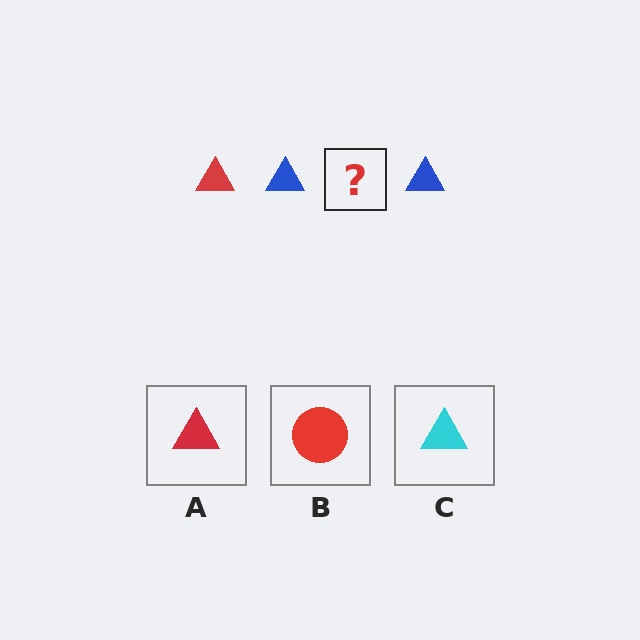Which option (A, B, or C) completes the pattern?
A.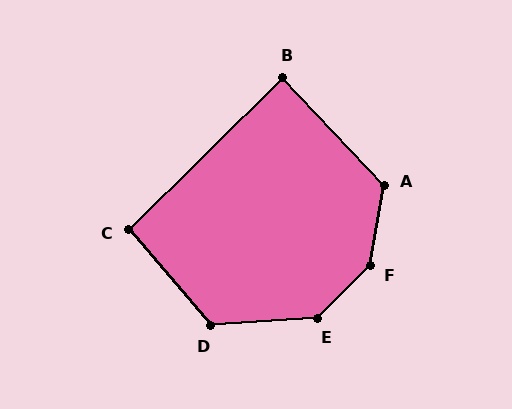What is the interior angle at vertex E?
Approximately 139 degrees (obtuse).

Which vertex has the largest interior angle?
F, at approximately 145 degrees.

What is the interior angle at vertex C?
Approximately 94 degrees (approximately right).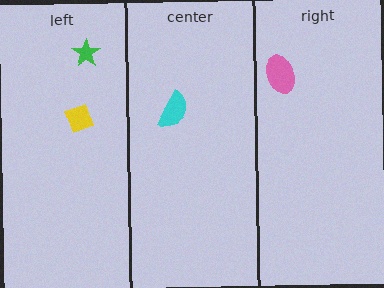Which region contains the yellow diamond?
The left region.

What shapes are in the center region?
The cyan semicircle.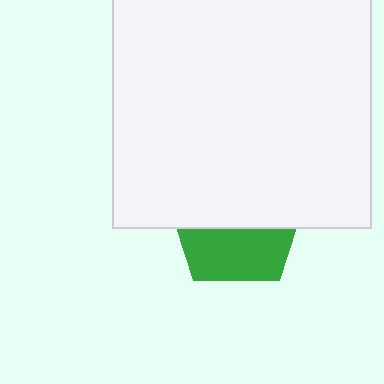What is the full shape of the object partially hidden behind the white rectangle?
The partially hidden object is a green pentagon.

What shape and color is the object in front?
The object in front is a white rectangle.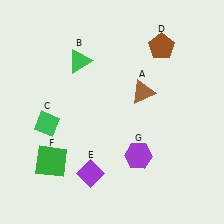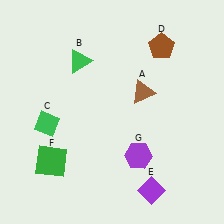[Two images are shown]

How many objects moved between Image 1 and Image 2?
1 object moved between the two images.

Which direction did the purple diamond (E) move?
The purple diamond (E) moved right.